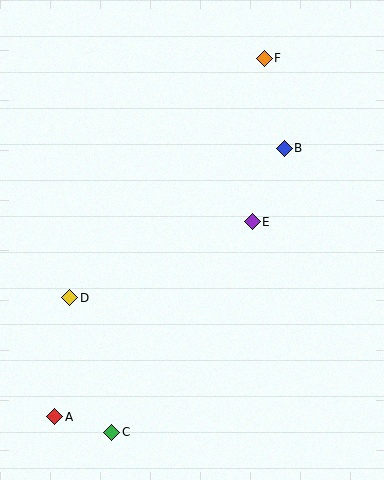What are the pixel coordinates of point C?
Point C is at (112, 432).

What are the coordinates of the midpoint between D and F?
The midpoint between D and F is at (167, 178).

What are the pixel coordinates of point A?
Point A is at (54, 417).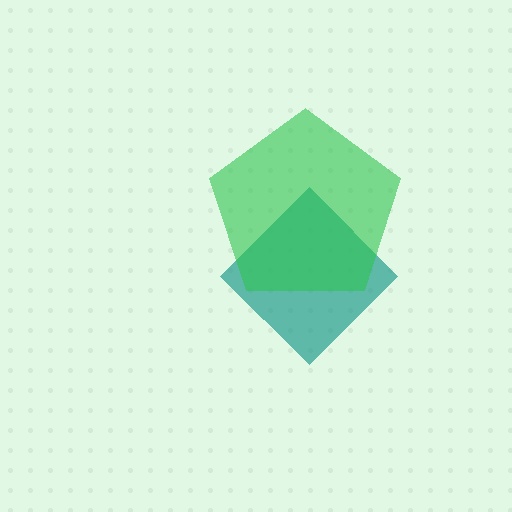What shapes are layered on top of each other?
The layered shapes are: a teal diamond, a green pentagon.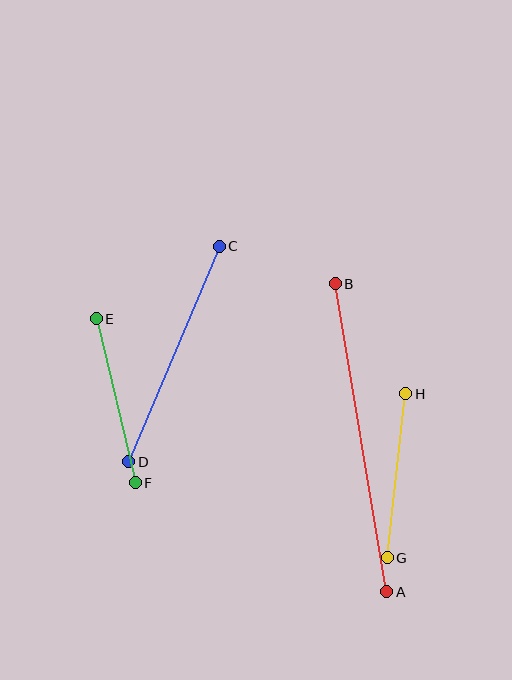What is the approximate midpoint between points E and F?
The midpoint is at approximately (116, 401) pixels.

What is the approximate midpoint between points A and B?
The midpoint is at approximately (361, 438) pixels.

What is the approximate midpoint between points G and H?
The midpoint is at approximately (396, 476) pixels.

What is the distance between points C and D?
The distance is approximately 234 pixels.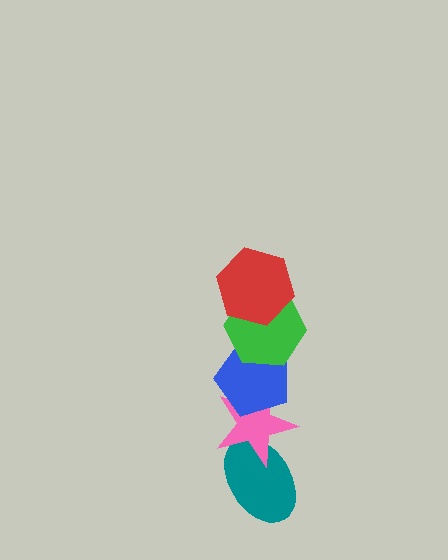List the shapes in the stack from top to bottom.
From top to bottom: the red hexagon, the green hexagon, the blue pentagon, the pink star, the teal ellipse.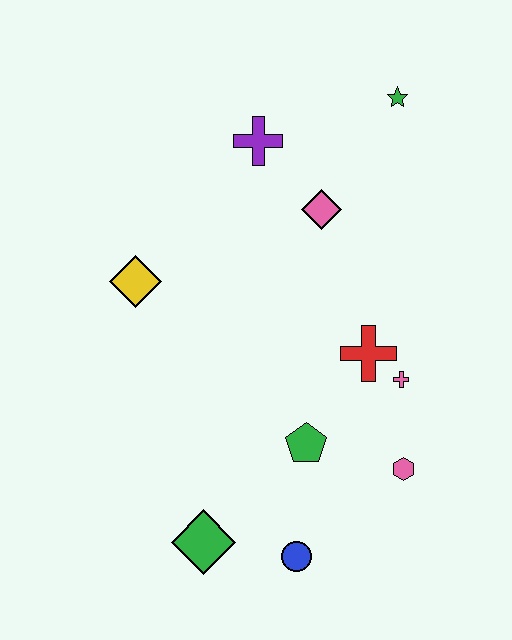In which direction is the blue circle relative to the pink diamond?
The blue circle is below the pink diamond.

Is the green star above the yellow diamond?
Yes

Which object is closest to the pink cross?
The red cross is closest to the pink cross.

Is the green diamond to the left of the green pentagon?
Yes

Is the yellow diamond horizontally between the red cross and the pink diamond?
No